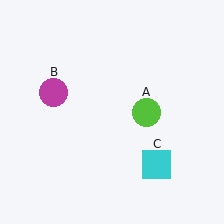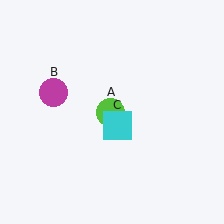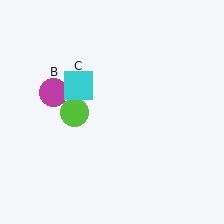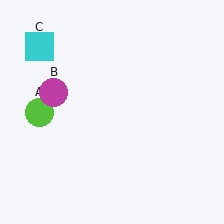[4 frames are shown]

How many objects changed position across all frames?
2 objects changed position: lime circle (object A), cyan square (object C).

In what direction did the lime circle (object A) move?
The lime circle (object A) moved left.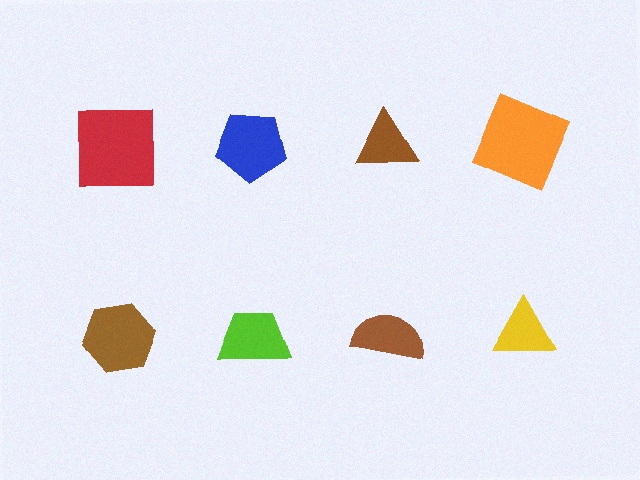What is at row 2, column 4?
A yellow triangle.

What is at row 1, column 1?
A red square.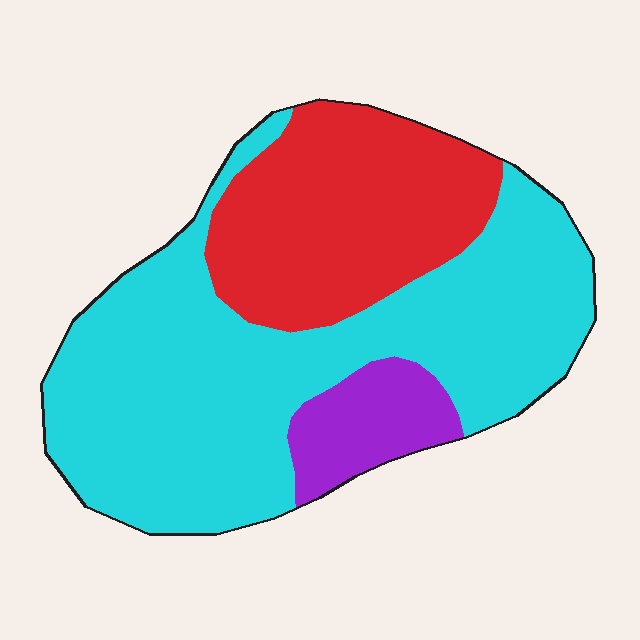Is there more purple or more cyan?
Cyan.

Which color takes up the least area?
Purple, at roughly 10%.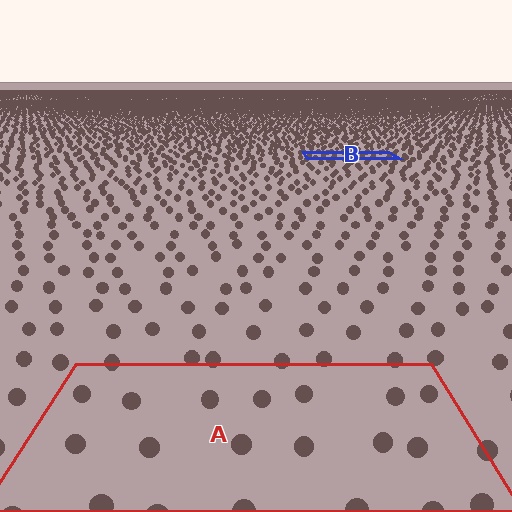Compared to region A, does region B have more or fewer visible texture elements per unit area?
Region B has more texture elements per unit area — they are packed more densely because it is farther away.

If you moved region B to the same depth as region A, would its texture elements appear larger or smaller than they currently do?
They would appear larger. At a closer depth, the same texture elements are projected at a bigger on-screen size.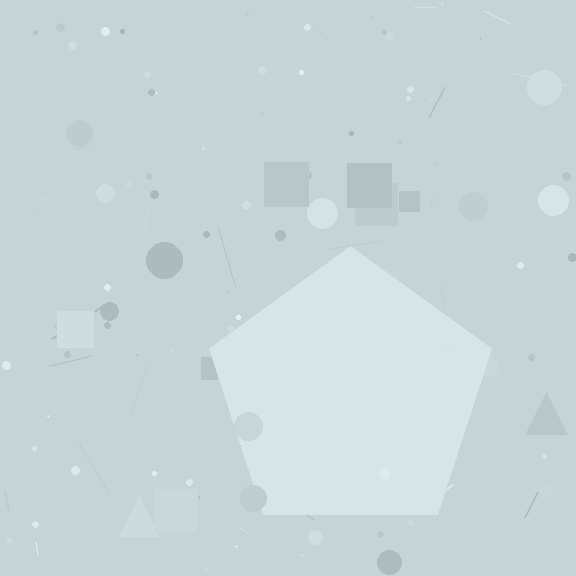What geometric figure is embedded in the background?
A pentagon is embedded in the background.